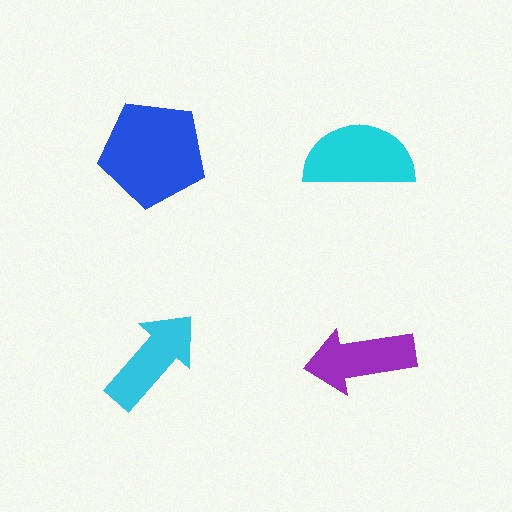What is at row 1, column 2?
A cyan semicircle.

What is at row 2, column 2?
A purple arrow.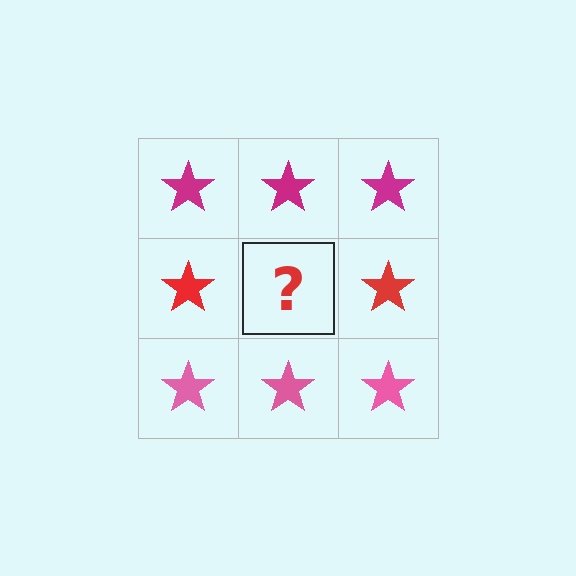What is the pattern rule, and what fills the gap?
The rule is that each row has a consistent color. The gap should be filled with a red star.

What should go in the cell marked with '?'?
The missing cell should contain a red star.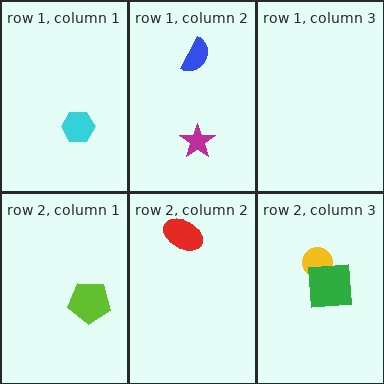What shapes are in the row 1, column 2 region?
The magenta star, the blue semicircle.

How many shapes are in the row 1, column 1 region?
1.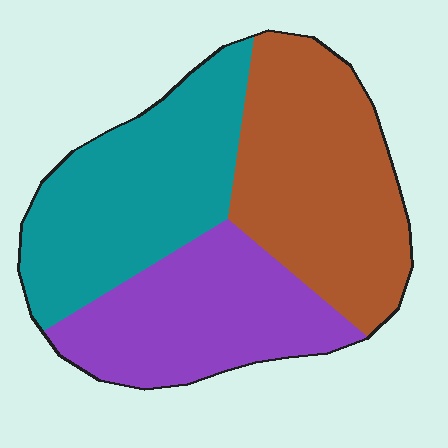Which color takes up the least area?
Purple, at roughly 30%.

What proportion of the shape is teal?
Teal covers roughly 35% of the shape.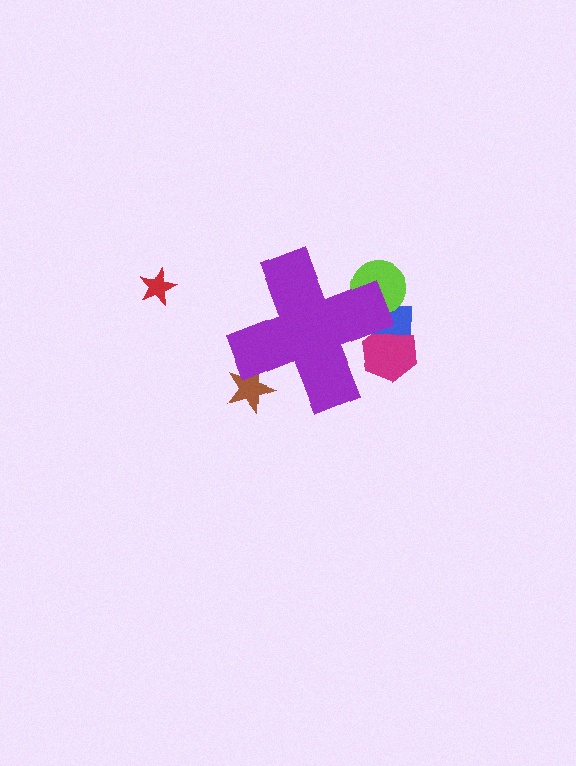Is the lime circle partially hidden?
Yes, the lime circle is partially hidden behind the purple cross.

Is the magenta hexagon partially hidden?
Yes, the magenta hexagon is partially hidden behind the purple cross.